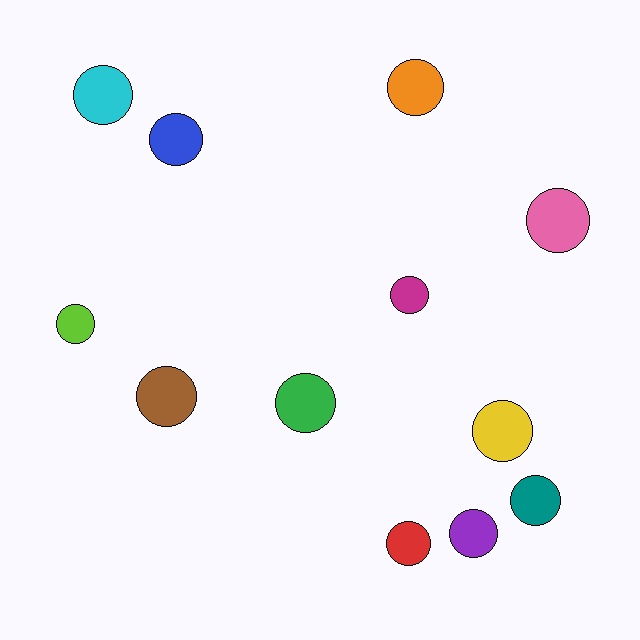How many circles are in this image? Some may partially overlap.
There are 12 circles.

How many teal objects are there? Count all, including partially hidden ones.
There is 1 teal object.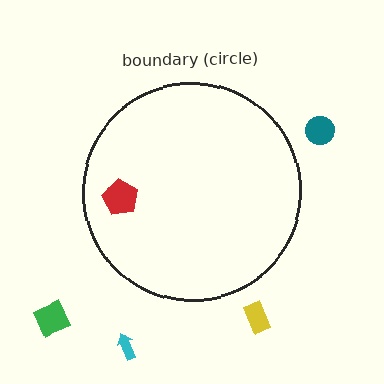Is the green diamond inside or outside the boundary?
Outside.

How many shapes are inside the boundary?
1 inside, 4 outside.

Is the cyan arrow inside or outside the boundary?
Outside.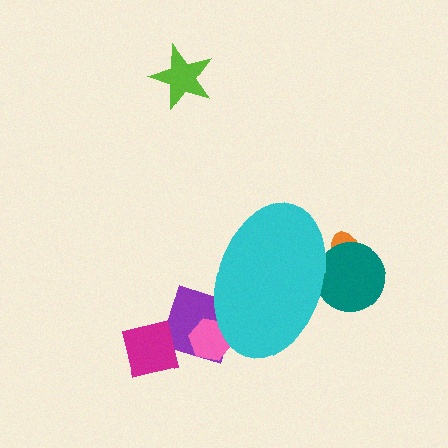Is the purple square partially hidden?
Yes, the purple square is partially hidden behind the cyan ellipse.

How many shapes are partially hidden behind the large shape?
4 shapes are partially hidden.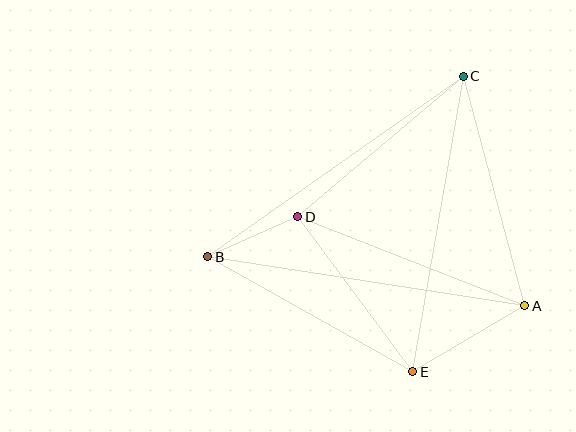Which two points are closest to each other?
Points B and D are closest to each other.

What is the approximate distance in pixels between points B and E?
The distance between B and E is approximately 235 pixels.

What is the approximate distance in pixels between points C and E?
The distance between C and E is approximately 300 pixels.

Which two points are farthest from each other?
Points A and B are farthest from each other.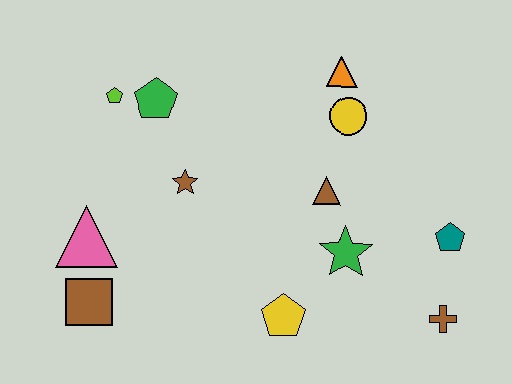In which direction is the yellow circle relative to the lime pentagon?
The yellow circle is to the right of the lime pentagon.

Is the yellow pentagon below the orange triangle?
Yes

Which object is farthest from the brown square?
The teal pentagon is farthest from the brown square.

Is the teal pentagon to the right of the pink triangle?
Yes